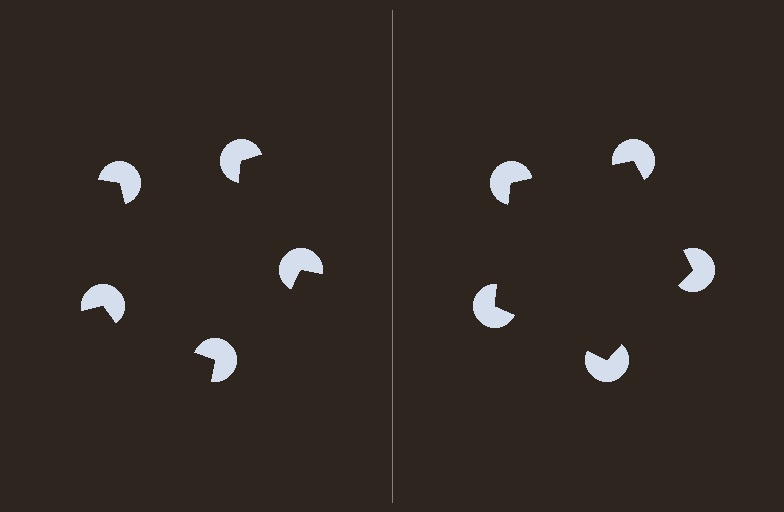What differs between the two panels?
The pac-man discs are positioned identically on both sides; only the wedge orientations differ. On the right they align to a pentagon; on the left they are misaligned.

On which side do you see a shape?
An illusory pentagon appears on the right side. On the left side the wedge cuts are rotated, so no coherent shape forms.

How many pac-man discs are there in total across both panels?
10 — 5 on each side.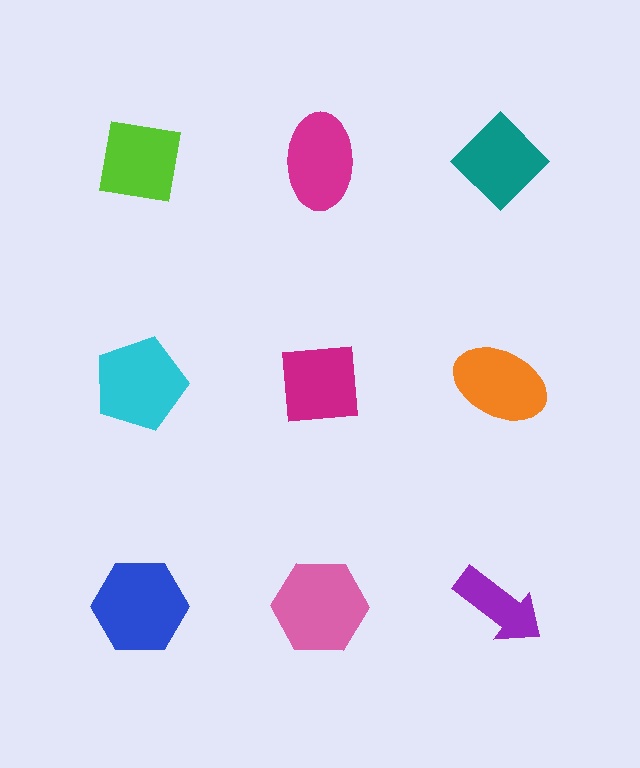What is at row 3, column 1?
A blue hexagon.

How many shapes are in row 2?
3 shapes.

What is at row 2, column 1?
A cyan pentagon.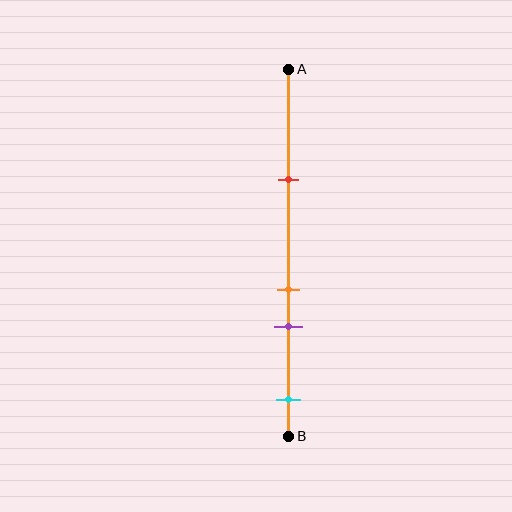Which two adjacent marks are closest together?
The orange and purple marks are the closest adjacent pair.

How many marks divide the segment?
There are 4 marks dividing the segment.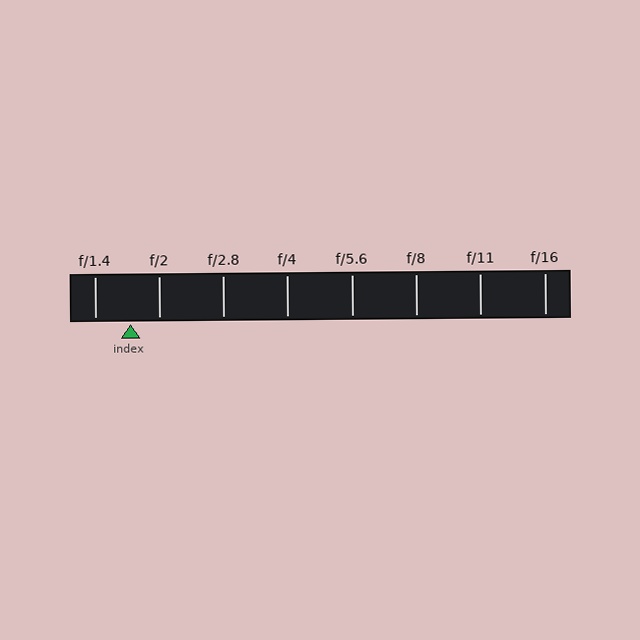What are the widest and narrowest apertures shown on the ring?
The widest aperture shown is f/1.4 and the narrowest is f/16.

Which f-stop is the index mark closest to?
The index mark is closest to f/2.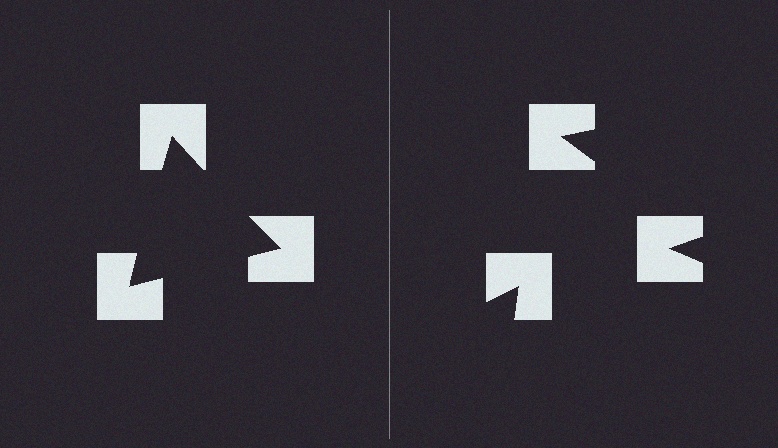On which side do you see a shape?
An illusory triangle appears on the left side. On the right side the wedge cuts are rotated, so no coherent shape forms.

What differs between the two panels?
The notched squares are positioned identically on both sides; only the wedge orientations differ. On the left they align to a triangle; on the right they are misaligned.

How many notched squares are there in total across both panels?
6 — 3 on each side.